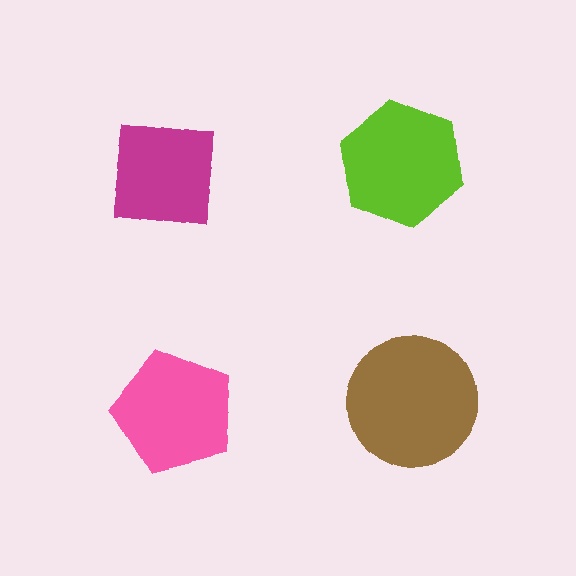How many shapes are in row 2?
2 shapes.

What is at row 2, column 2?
A brown circle.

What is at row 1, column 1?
A magenta square.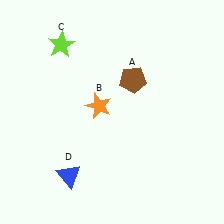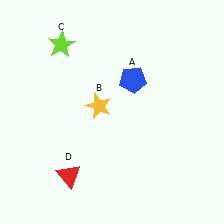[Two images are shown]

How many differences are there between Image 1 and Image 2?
There are 3 differences between the two images.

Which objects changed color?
A changed from brown to blue. B changed from orange to yellow. D changed from blue to red.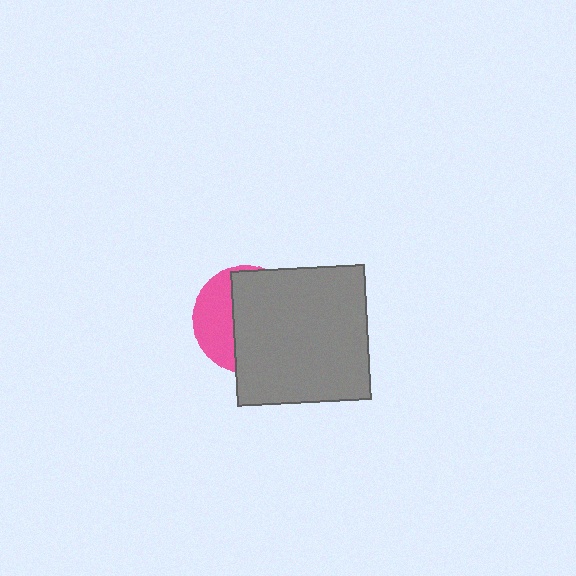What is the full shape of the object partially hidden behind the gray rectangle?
The partially hidden object is a pink circle.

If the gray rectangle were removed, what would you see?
You would see the complete pink circle.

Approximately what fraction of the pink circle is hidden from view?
Roughly 64% of the pink circle is hidden behind the gray rectangle.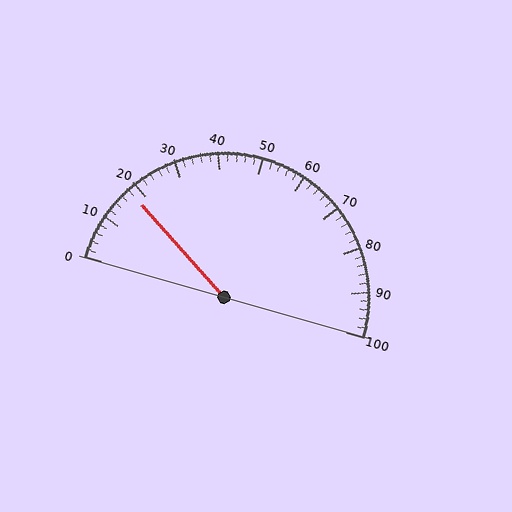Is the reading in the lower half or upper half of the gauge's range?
The reading is in the lower half of the range (0 to 100).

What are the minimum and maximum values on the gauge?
The gauge ranges from 0 to 100.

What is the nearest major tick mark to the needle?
The nearest major tick mark is 20.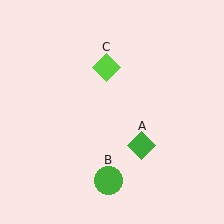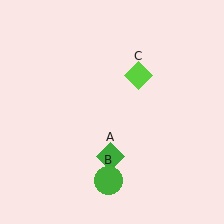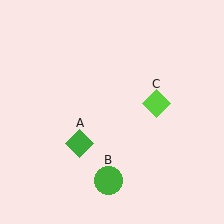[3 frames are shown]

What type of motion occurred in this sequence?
The green diamond (object A), lime diamond (object C) rotated clockwise around the center of the scene.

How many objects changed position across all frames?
2 objects changed position: green diamond (object A), lime diamond (object C).